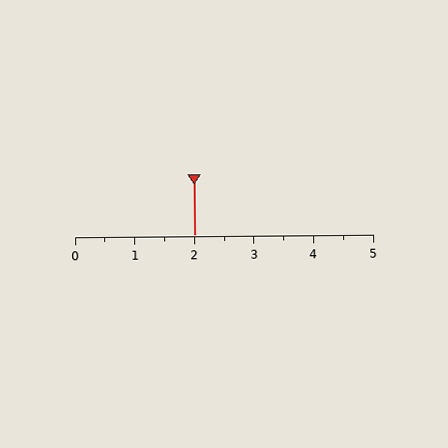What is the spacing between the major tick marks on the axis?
The major ticks are spaced 1 apart.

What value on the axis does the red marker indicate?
The marker indicates approximately 2.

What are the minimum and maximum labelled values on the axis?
The axis runs from 0 to 5.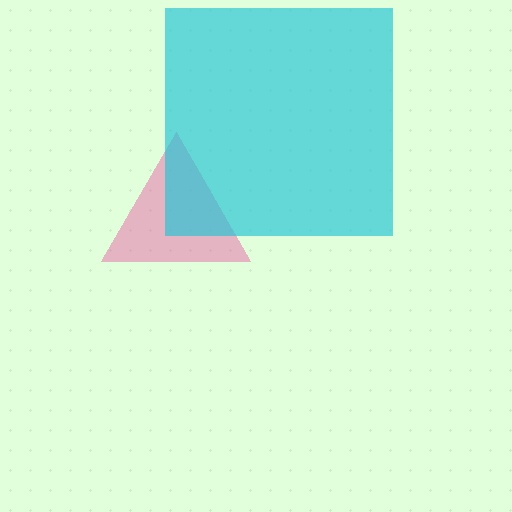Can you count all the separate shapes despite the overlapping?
Yes, there are 2 separate shapes.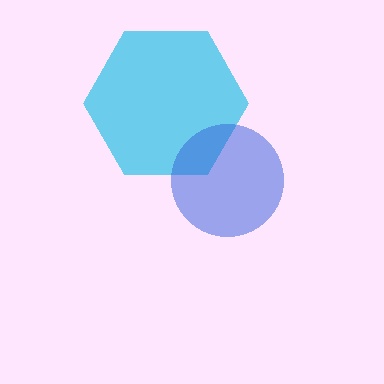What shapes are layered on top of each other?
The layered shapes are: a cyan hexagon, a blue circle.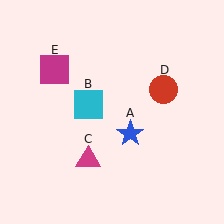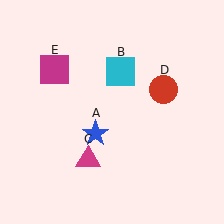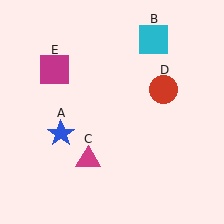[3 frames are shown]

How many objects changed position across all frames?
2 objects changed position: blue star (object A), cyan square (object B).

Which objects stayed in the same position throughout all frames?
Magenta triangle (object C) and red circle (object D) and magenta square (object E) remained stationary.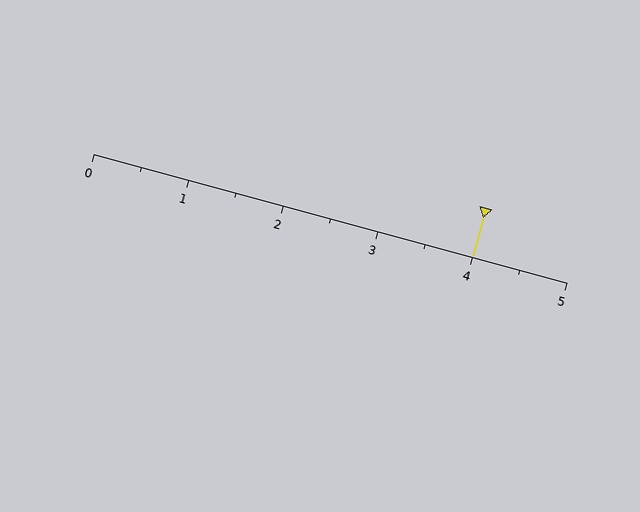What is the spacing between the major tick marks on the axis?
The major ticks are spaced 1 apart.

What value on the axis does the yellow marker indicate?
The marker indicates approximately 4.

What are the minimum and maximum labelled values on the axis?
The axis runs from 0 to 5.